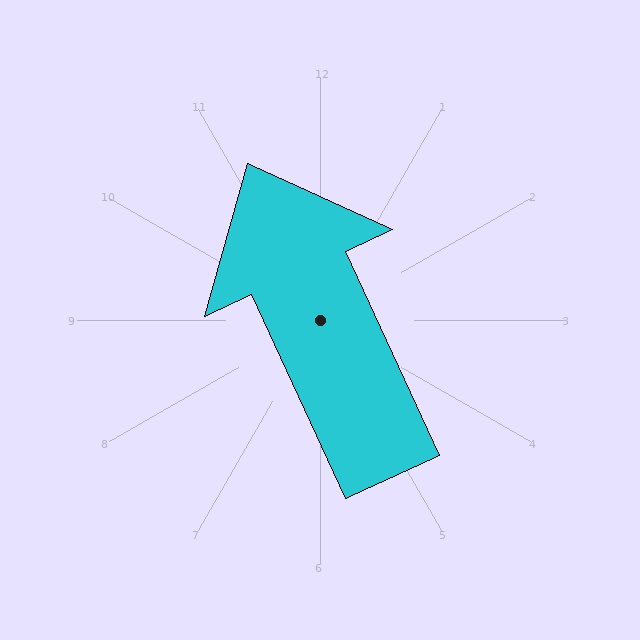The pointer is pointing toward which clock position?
Roughly 11 o'clock.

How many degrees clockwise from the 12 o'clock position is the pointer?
Approximately 335 degrees.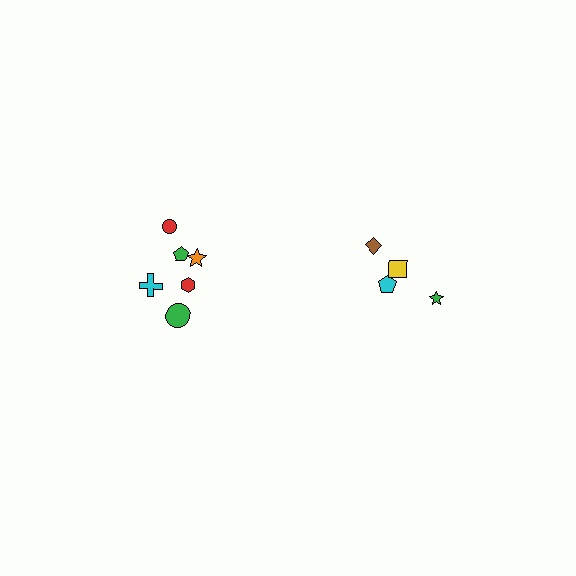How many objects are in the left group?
There are 6 objects.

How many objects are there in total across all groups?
There are 10 objects.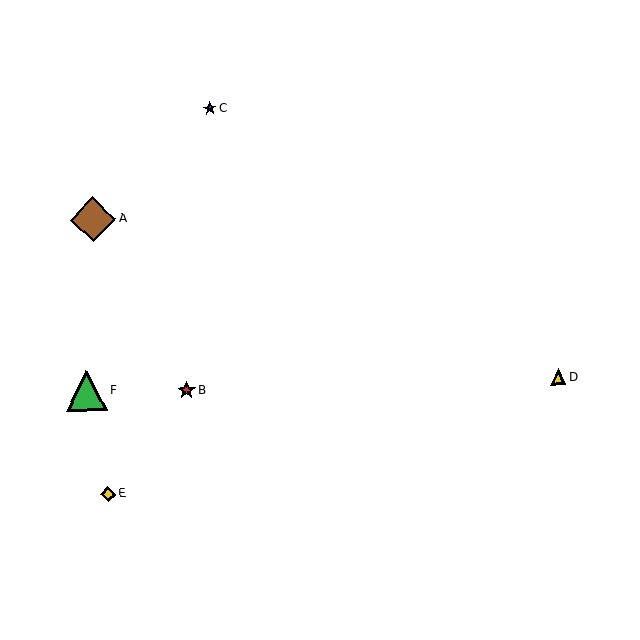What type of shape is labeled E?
Shape E is a yellow diamond.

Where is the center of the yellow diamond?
The center of the yellow diamond is at (108, 494).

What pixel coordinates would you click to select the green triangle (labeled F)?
Click at (86, 391) to select the green triangle F.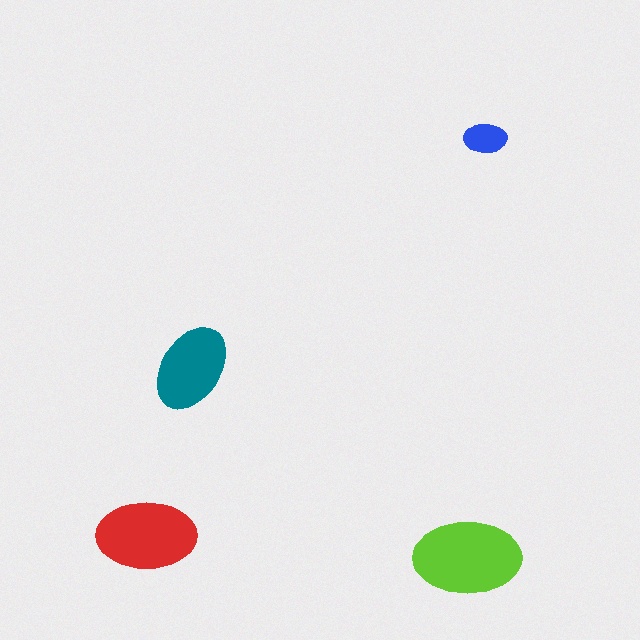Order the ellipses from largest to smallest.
the lime one, the red one, the teal one, the blue one.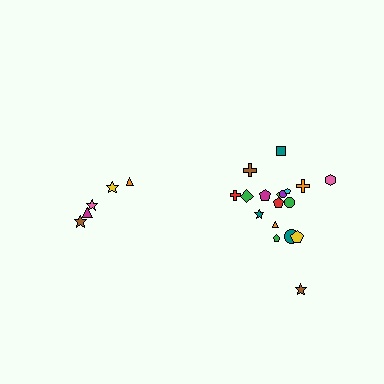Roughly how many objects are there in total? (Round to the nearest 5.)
Roughly 25 objects in total.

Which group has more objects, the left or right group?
The right group.